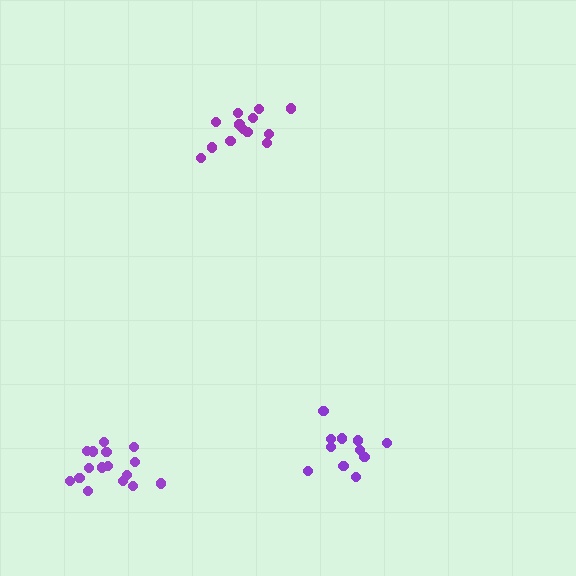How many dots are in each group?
Group 1: 11 dots, Group 2: 16 dots, Group 3: 13 dots (40 total).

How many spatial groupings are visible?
There are 3 spatial groupings.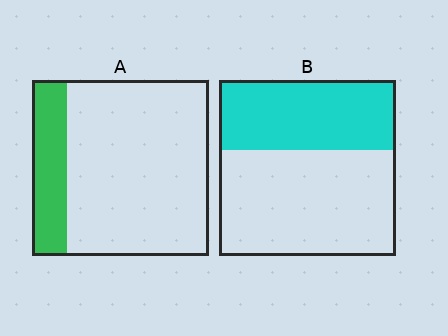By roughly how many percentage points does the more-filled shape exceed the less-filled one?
By roughly 20 percentage points (B over A).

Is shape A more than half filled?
No.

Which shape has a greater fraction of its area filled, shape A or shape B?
Shape B.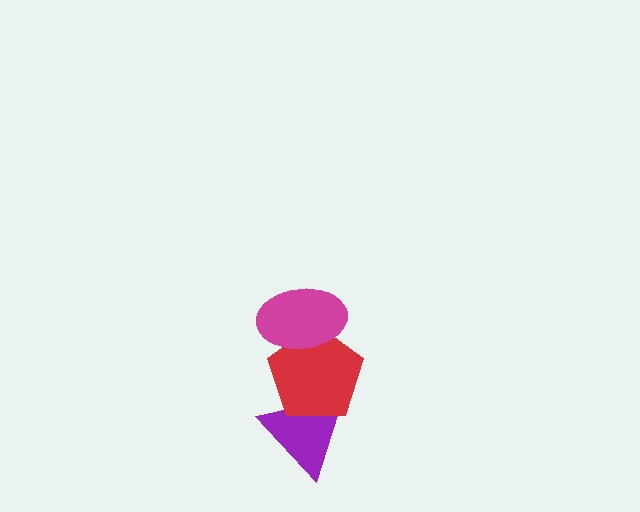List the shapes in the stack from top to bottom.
From top to bottom: the magenta ellipse, the red pentagon, the purple triangle.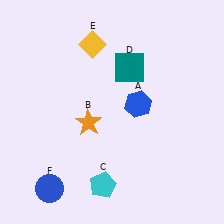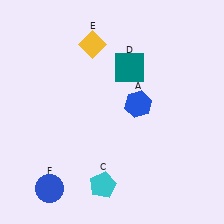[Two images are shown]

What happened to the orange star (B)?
The orange star (B) was removed in Image 2. It was in the bottom-left area of Image 1.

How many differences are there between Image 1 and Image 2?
There is 1 difference between the two images.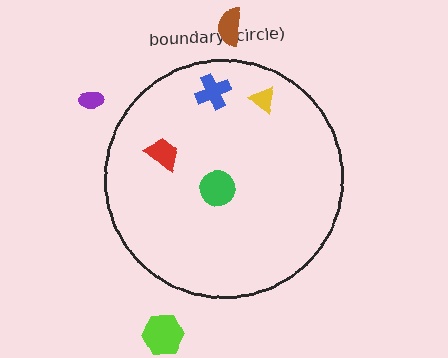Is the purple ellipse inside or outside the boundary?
Outside.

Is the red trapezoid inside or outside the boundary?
Inside.